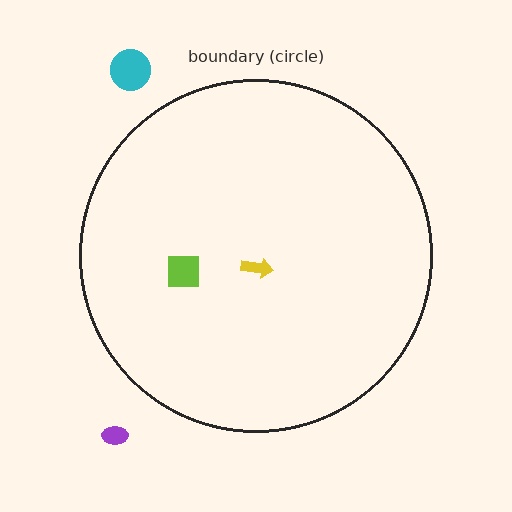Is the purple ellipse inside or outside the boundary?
Outside.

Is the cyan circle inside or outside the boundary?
Outside.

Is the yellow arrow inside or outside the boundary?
Inside.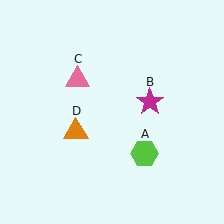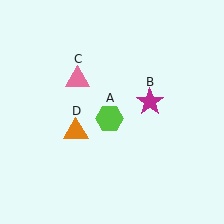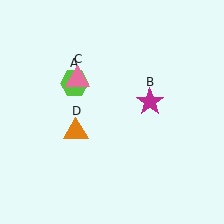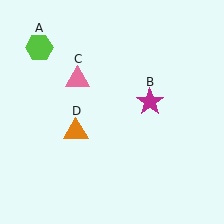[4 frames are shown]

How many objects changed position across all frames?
1 object changed position: lime hexagon (object A).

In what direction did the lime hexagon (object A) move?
The lime hexagon (object A) moved up and to the left.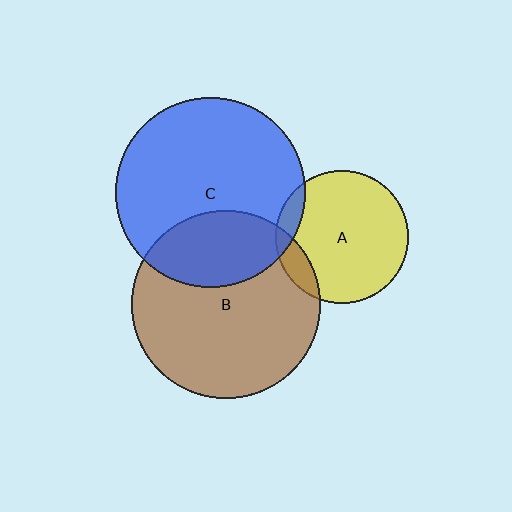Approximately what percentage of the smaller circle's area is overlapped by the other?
Approximately 30%.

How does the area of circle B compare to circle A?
Approximately 2.0 times.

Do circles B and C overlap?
Yes.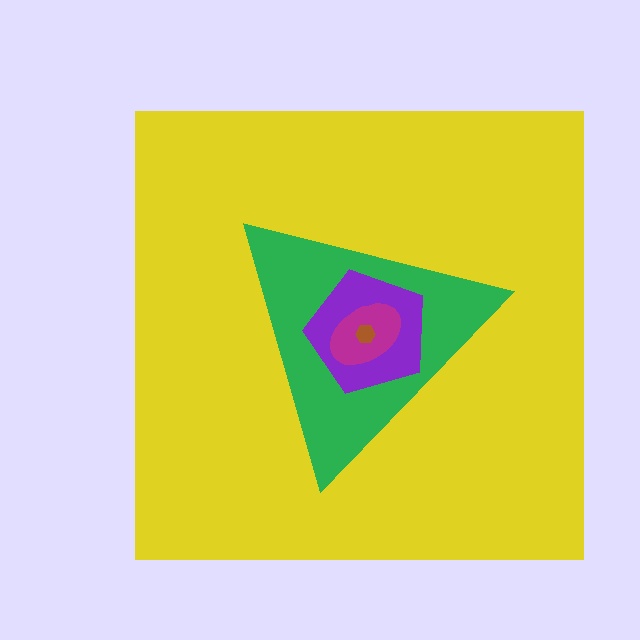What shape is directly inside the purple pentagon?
The magenta ellipse.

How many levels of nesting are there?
5.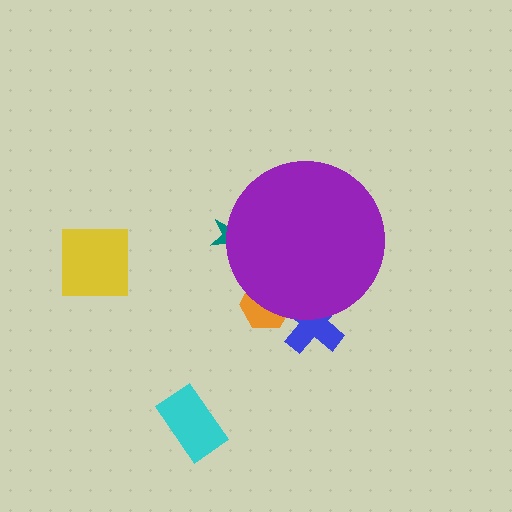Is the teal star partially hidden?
Yes, the teal star is partially hidden behind the purple circle.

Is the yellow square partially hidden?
No, the yellow square is fully visible.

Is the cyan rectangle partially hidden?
No, the cyan rectangle is fully visible.